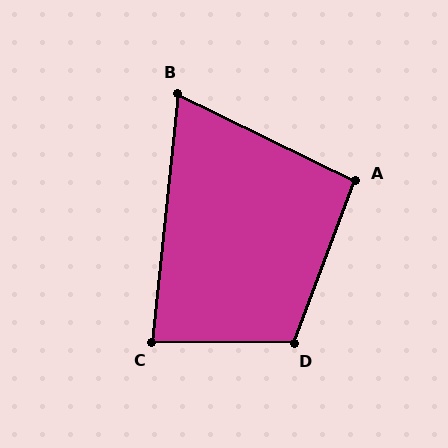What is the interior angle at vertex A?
Approximately 95 degrees (obtuse).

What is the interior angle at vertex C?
Approximately 85 degrees (acute).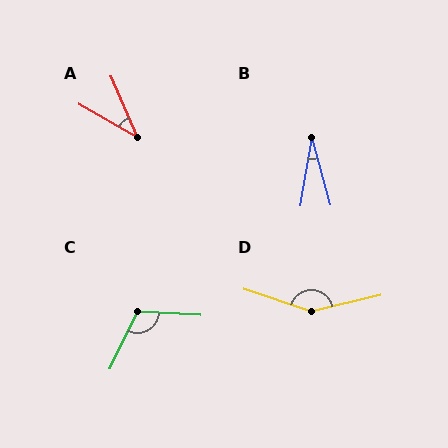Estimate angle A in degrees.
Approximately 37 degrees.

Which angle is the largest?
D, at approximately 148 degrees.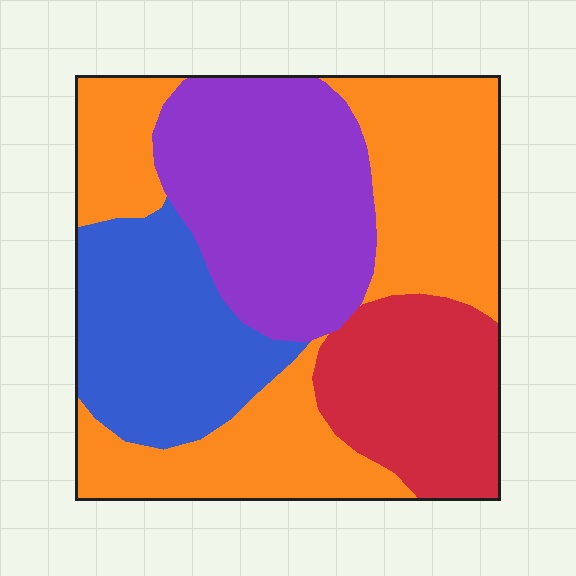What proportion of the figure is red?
Red covers 17% of the figure.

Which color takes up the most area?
Orange, at roughly 40%.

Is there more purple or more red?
Purple.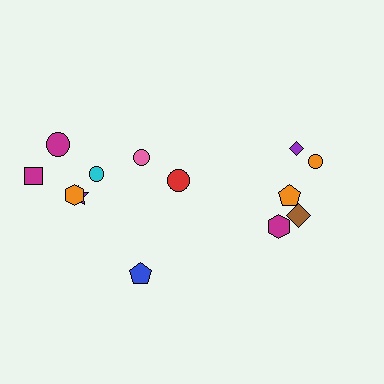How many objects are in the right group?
There are 5 objects.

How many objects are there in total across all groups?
There are 13 objects.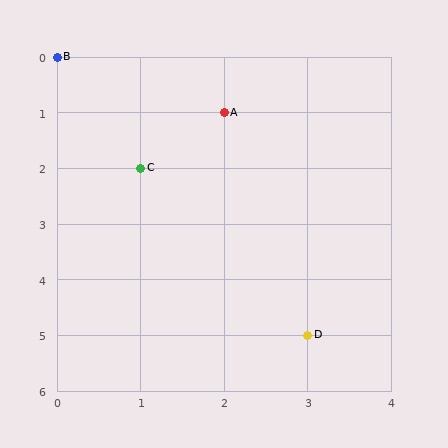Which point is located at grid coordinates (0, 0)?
Point B is at (0, 0).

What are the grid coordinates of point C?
Point C is at grid coordinates (1, 2).